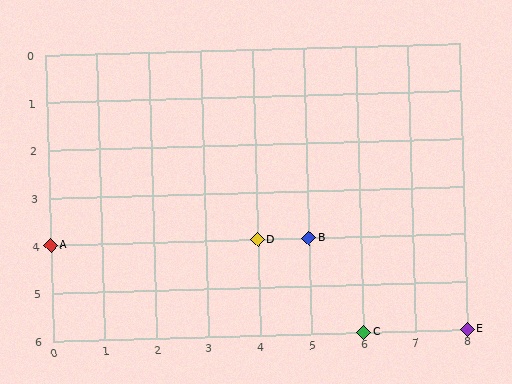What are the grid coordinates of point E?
Point E is at grid coordinates (8, 6).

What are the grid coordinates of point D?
Point D is at grid coordinates (4, 4).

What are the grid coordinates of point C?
Point C is at grid coordinates (6, 6).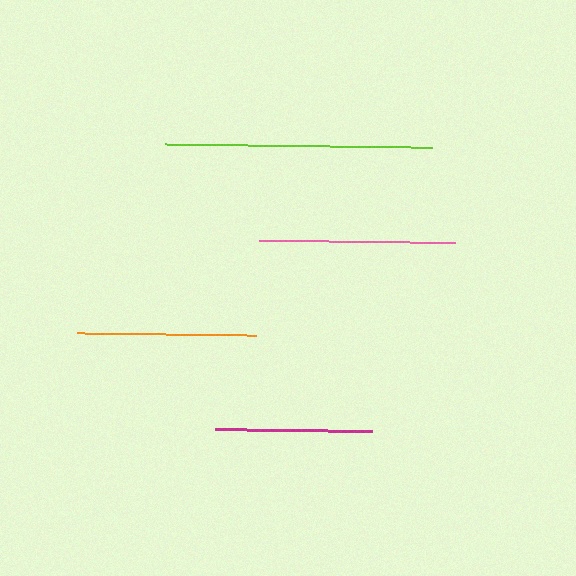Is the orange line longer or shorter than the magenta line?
The orange line is longer than the magenta line.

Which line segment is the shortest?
The magenta line is the shortest at approximately 158 pixels.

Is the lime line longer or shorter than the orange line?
The lime line is longer than the orange line.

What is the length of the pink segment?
The pink segment is approximately 196 pixels long.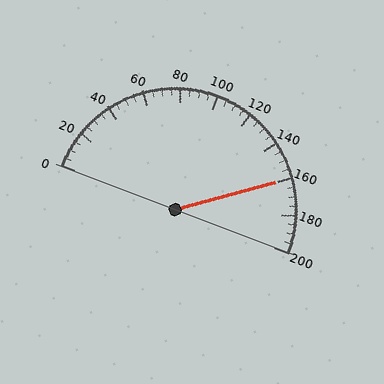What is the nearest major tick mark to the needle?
The nearest major tick mark is 160.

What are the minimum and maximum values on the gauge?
The gauge ranges from 0 to 200.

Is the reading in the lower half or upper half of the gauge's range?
The reading is in the upper half of the range (0 to 200).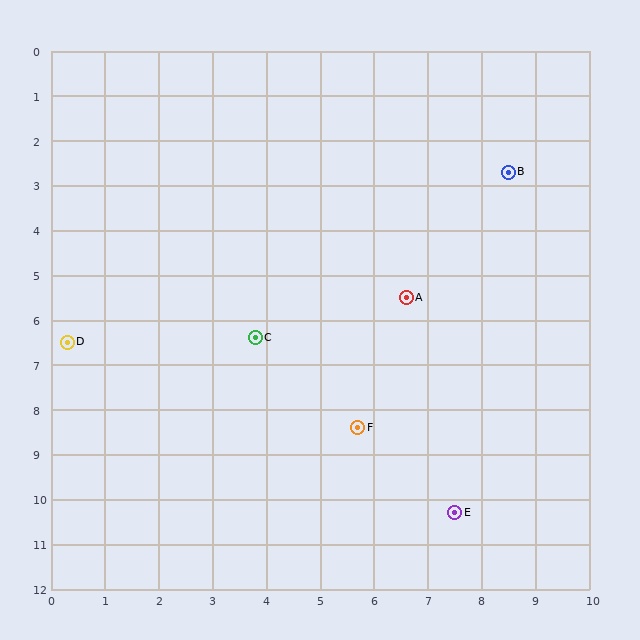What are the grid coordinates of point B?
Point B is at approximately (8.5, 2.7).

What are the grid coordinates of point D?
Point D is at approximately (0.3, 6.5).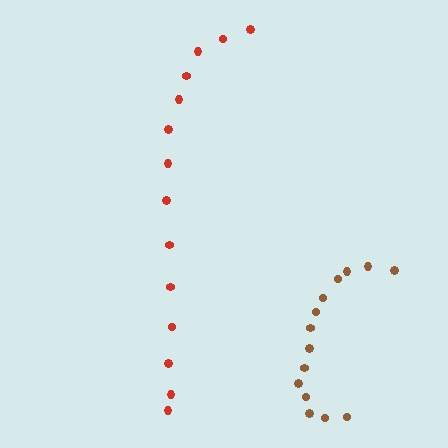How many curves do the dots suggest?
There are 2 distinct paths.